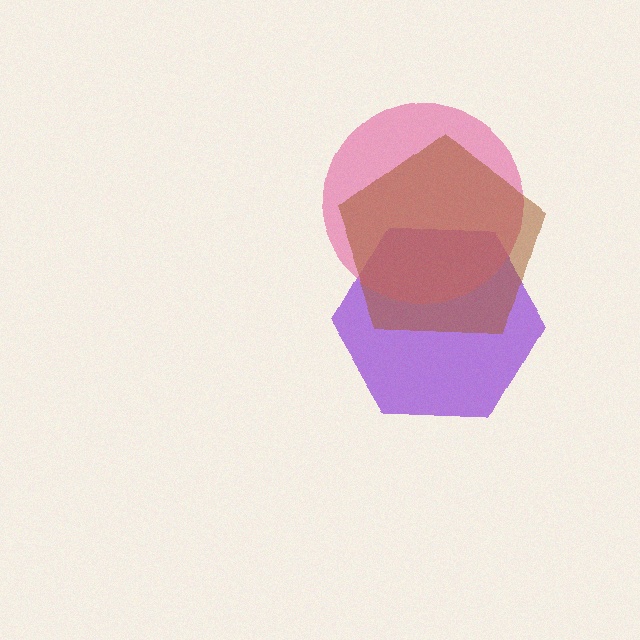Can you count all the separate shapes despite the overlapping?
Yes, there are 3 separate shapes.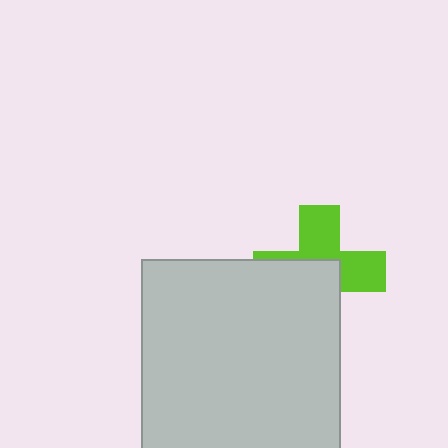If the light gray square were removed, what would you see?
You would see the complete lime cross.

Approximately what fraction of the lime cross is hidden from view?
Roughly 52% of the lime cross is hidden behind the light gray square.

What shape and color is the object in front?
The object in front is a light gray square.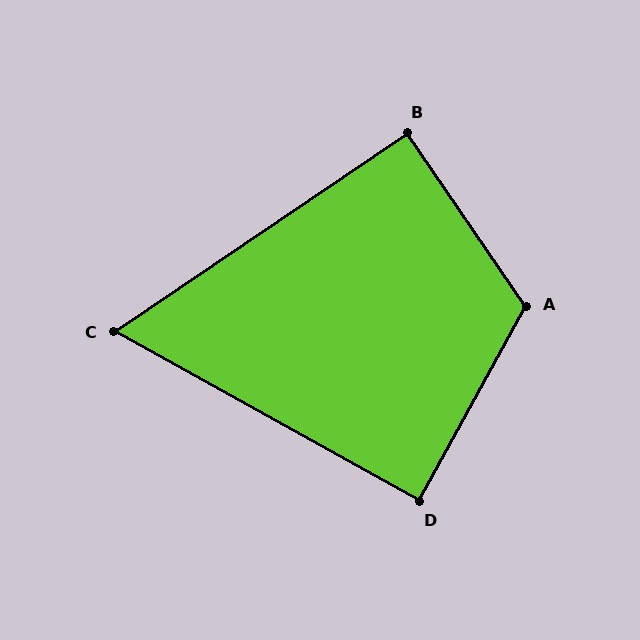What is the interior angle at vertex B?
Approximately 90 degrees (approximately right).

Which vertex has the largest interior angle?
A, at approximately 117 degrees.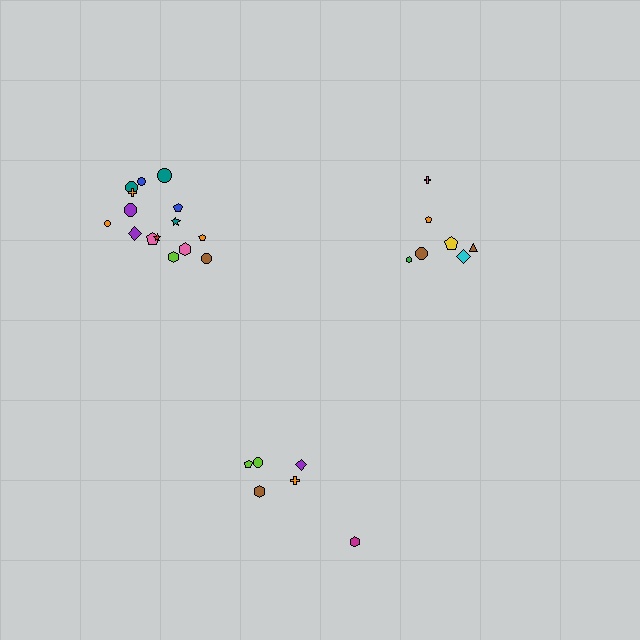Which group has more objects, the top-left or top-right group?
The top-left group.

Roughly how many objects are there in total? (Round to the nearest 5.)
Roughly 30 objects in total.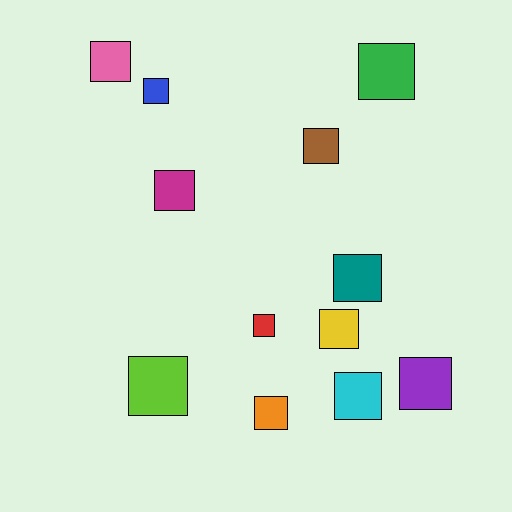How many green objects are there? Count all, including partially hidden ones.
There is 1 green object.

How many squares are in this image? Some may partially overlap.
There are 12 squares.